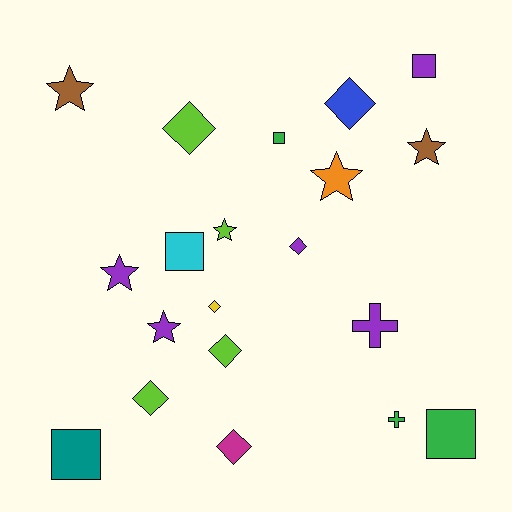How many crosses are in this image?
There are 2 crosses.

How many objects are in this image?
There are 20 objects.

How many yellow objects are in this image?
There is 1 yellow object.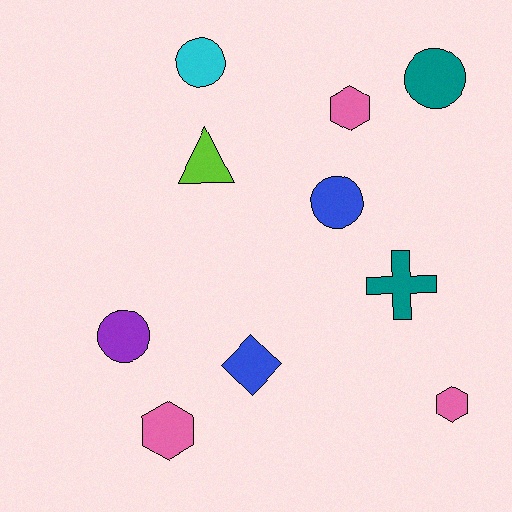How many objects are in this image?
There are 10 objects.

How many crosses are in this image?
There is 1 cross.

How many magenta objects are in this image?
There are no magenta objects.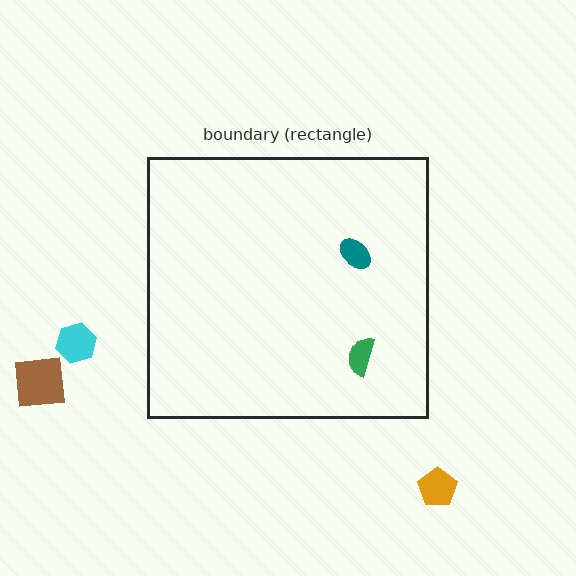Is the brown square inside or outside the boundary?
Outside.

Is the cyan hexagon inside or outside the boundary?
Outside.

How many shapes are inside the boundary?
2 inside, 3 outside.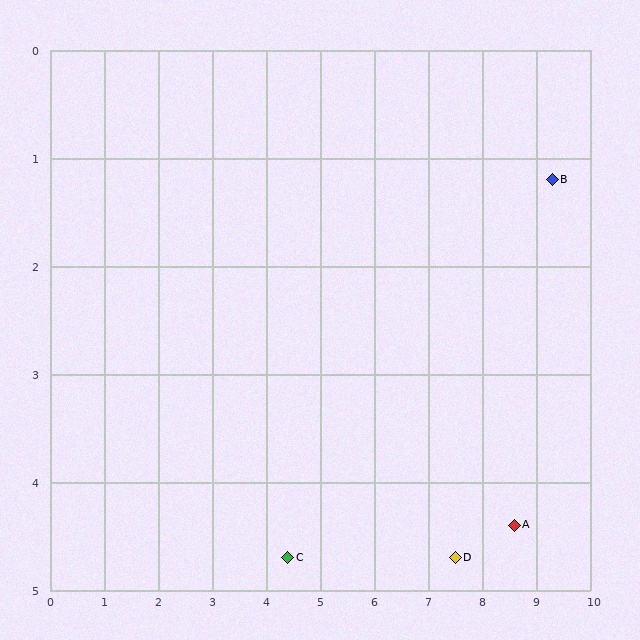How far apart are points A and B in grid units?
Points A and B are about 3.3 grid units apart.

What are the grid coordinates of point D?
Point D is at approximately (7.5, 4.7).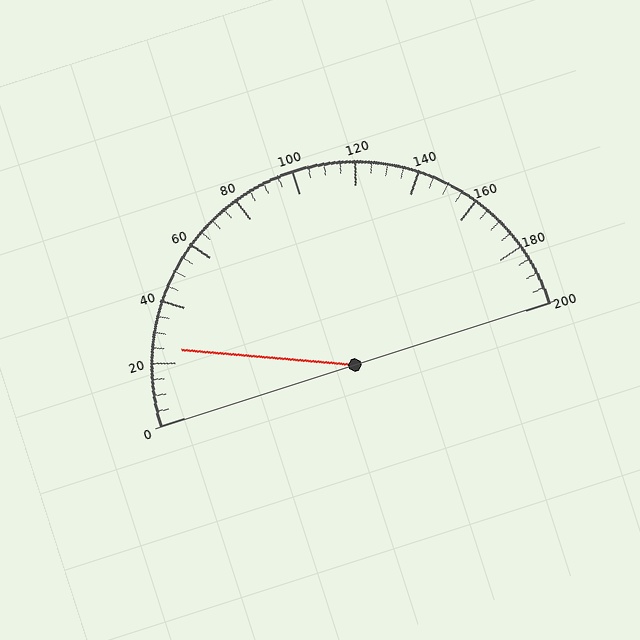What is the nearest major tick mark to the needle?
The nearest major tick mark is 20.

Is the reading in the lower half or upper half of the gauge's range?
The reading is in the lower half of the range (0 to 200).